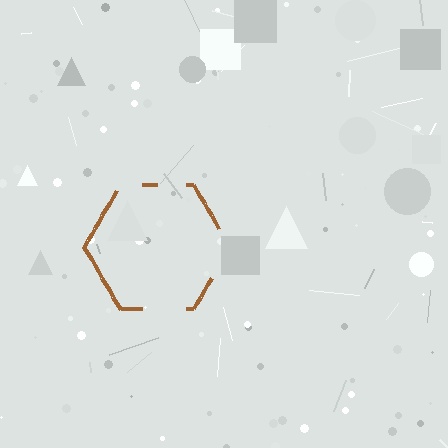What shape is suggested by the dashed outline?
The dashed outline suggests a hexagon.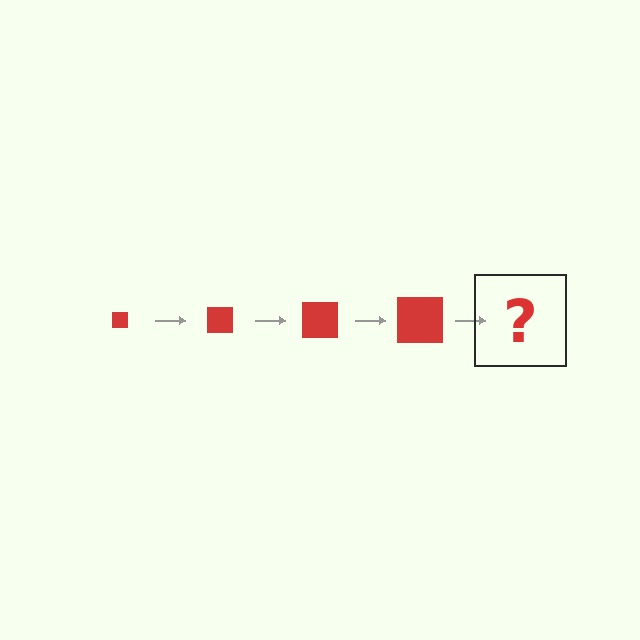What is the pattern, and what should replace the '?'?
The pattern is that the square gets progressively larger each step. The '?' should be a red square, larger than the previous one.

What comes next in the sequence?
The next element should be a red square, larger than the previous one.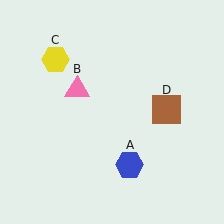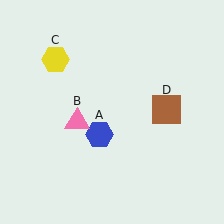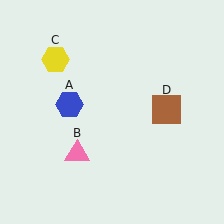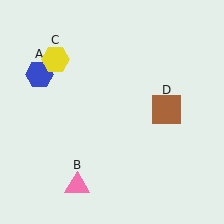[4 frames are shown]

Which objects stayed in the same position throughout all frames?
Yellow hexagon (object C) and brown square (object D) remained stationary.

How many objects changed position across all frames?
2 objects changed position: blue hexagon (object A), pink triangle (object B).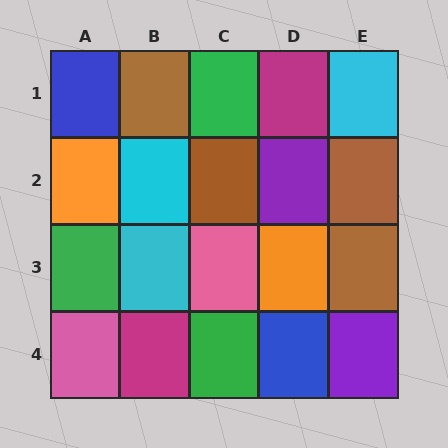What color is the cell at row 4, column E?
Purple.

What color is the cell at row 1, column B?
Brown.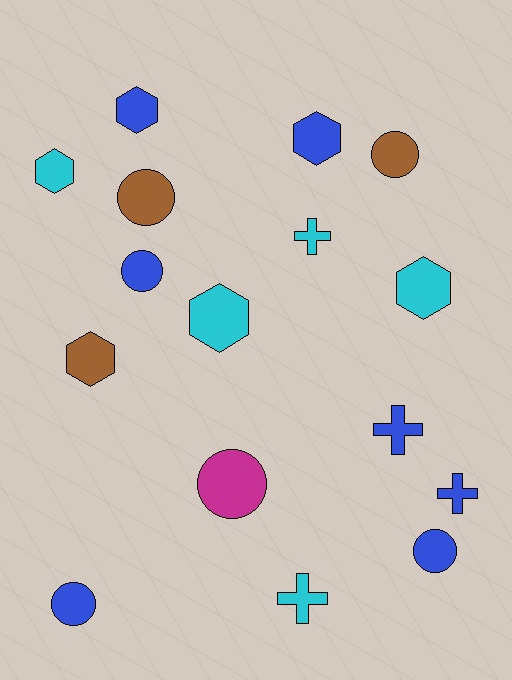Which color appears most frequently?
Blue, with 7 objects.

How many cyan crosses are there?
There are 2 cyan crosses.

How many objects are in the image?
There are 16 objects.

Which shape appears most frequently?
Circle, with 6 objects.